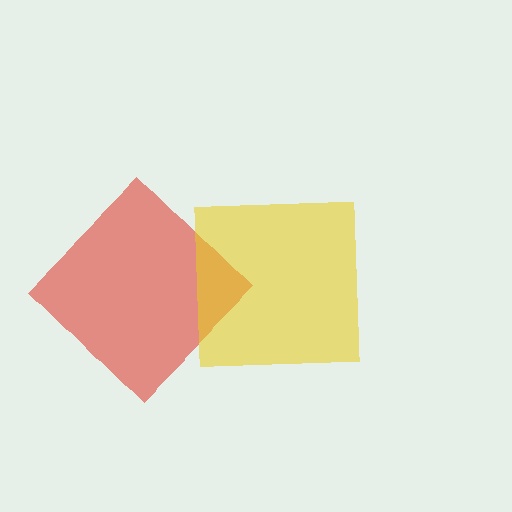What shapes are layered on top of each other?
The layered shapes are: a red diamond, a yellow square.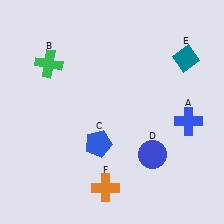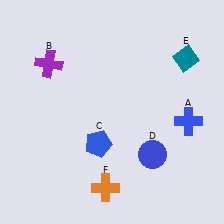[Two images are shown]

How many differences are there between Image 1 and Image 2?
There is 1 difference between the two images.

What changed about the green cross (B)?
In Image 1, B is green. In Image 2, it changed to purple.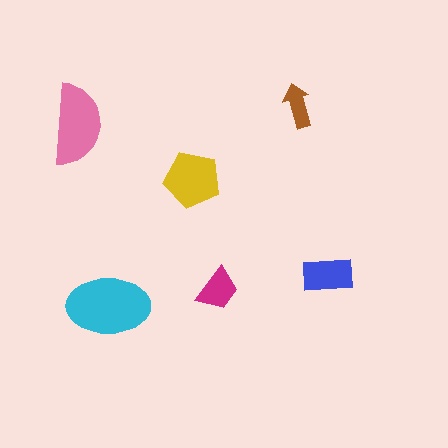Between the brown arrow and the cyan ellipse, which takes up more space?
The cyan ellipse.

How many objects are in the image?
There are 6 objects in the image.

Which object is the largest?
The cyan ellipse.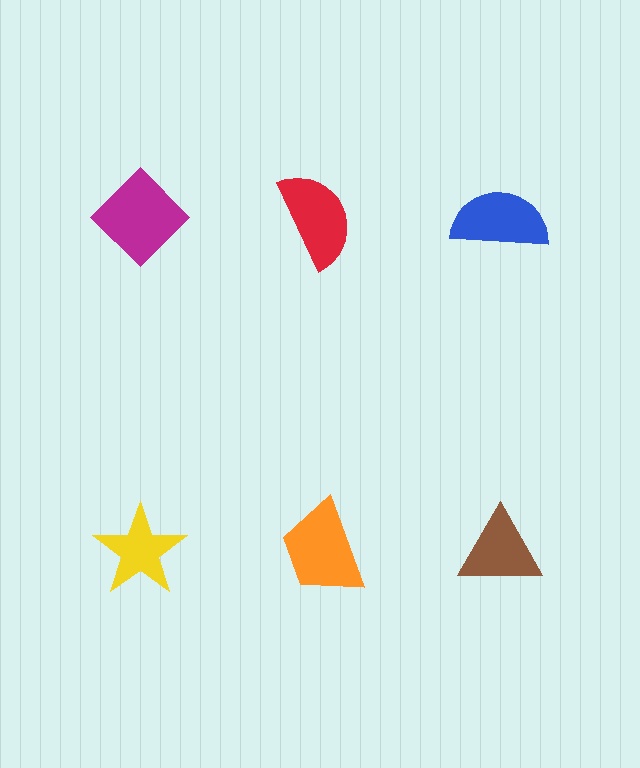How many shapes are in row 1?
3 shapes.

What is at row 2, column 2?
An orange trapezoid.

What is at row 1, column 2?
A red semicircle.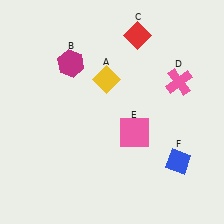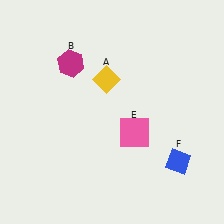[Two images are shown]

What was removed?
The pink cross (D), the red diamond (C) were removed in Image 2.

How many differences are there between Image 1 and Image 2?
There are 2 differences between the two images.